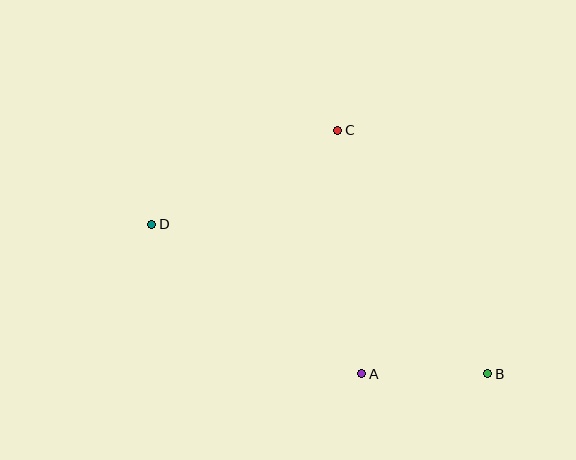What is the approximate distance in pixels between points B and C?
The distance between B and C is approximately 286 pixels.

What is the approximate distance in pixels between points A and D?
The distance between A and D is approximately 258 pixels.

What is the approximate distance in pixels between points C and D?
The distance between C and D is approximately 208 pixels.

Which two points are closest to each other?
Points A and B are closest to each other.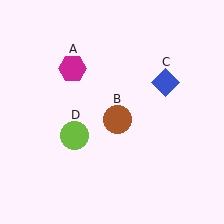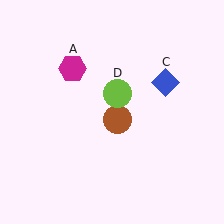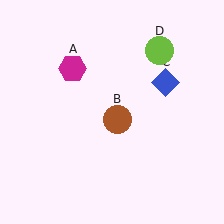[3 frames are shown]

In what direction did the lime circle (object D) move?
The lime circle (object D) moved up and to the right.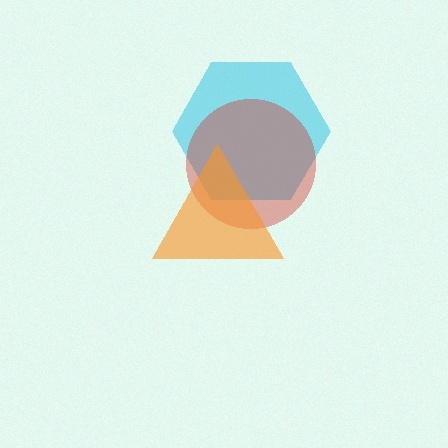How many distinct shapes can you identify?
There are 3 distinct shapes: a cyan hexagon, a red circle, an orange triangle.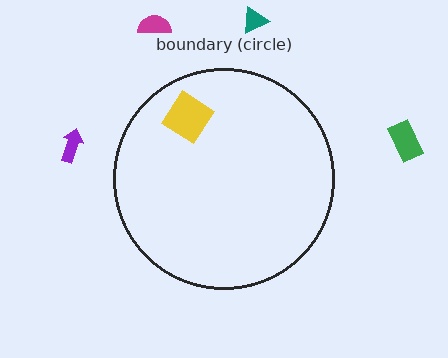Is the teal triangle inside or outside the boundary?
Outside.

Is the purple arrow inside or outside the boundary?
Outside.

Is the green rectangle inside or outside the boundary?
Outside.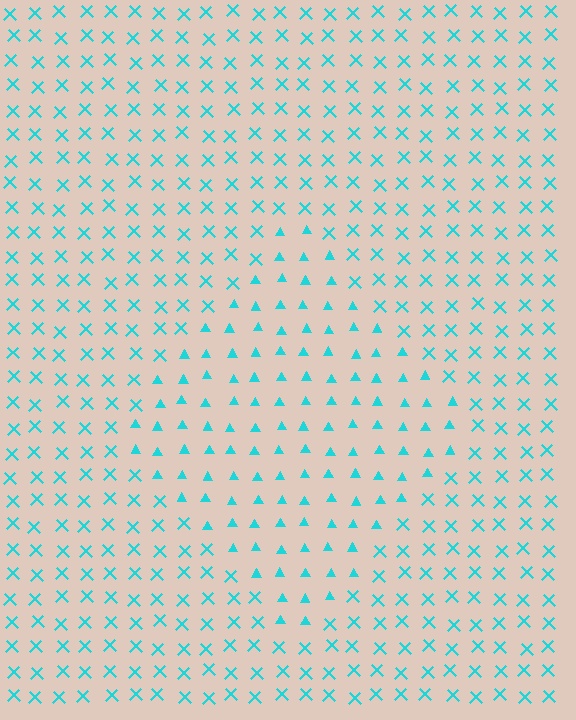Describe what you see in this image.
The image is filled with small cyan elements arranged in a uniform grid. A diamond-shaped region contains triangles, while the surrounding area contains X marks. The boundary is defined purely by the change in element shape.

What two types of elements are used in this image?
The image uses triangles inside the diamond region and X marks outside it.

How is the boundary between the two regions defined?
The boundary is defined by a change in element shape: triangles inside vs. X marks outside. All elements share the same color and spacing.